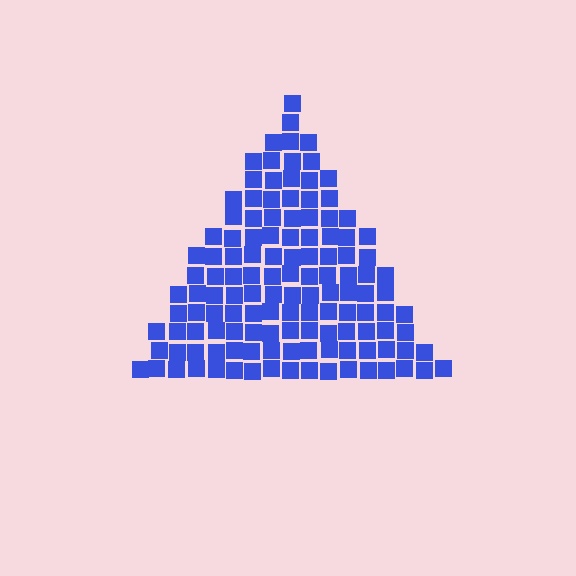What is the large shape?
The large shape is a triangle.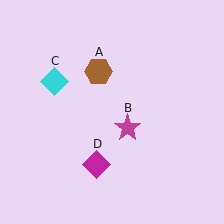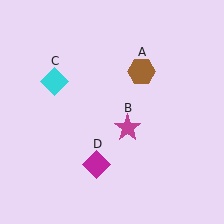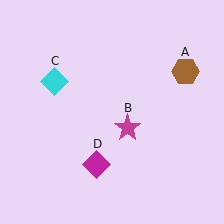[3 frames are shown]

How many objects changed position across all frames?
1 object changed position: brown hexagon (object A).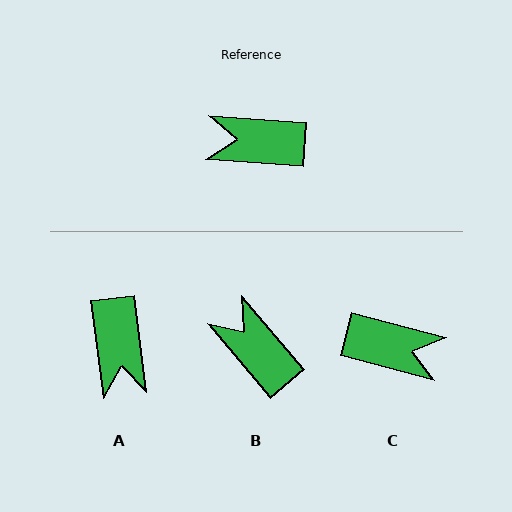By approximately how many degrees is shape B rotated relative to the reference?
Approximately 46 degrees clockwise.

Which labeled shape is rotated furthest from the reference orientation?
C, about 169 degrees away.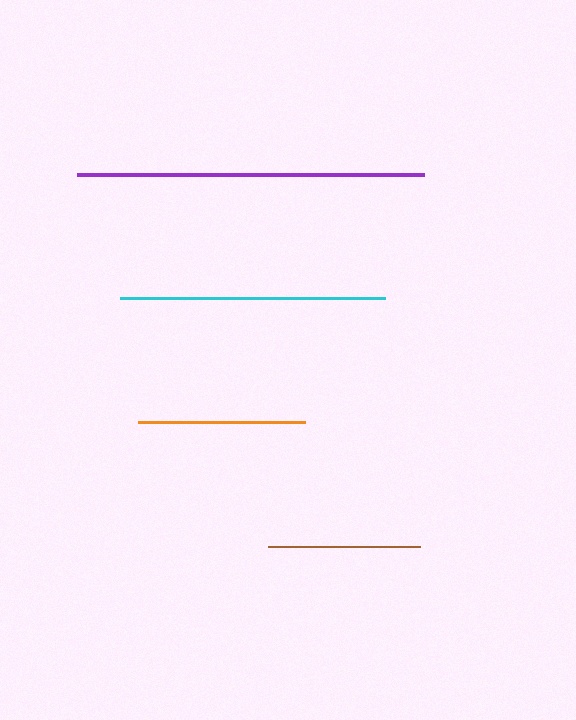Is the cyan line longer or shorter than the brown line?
The cyan line is longer than the brown line.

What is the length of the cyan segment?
The cyan segment is approximately 265 pixels long.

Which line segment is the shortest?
The brown line is the shortest at approximately 151 pixels.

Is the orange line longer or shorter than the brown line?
The orange line is longer than the brown line.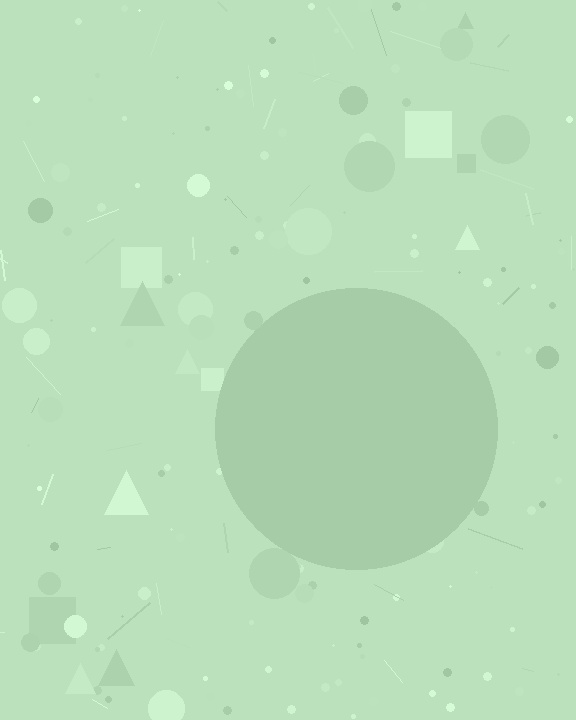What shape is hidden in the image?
A circle is hidden in the image.